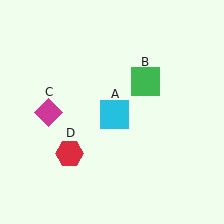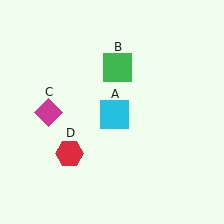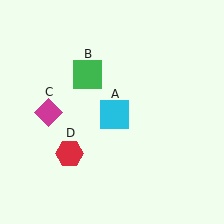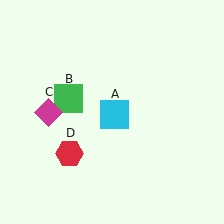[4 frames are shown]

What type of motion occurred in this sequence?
The green square (object B) rotated counterclockwise around the center of the scene.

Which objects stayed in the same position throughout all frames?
Cyan square (object A) and magenta diamond (object C) and red hexagon (object D) remained stationary.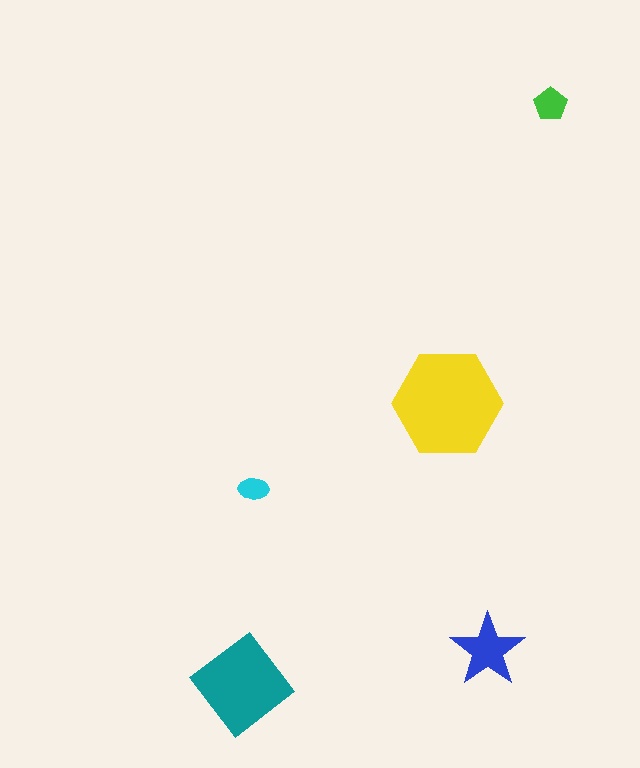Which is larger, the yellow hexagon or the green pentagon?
The yellow hexagon.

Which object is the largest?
The yellow hexagon.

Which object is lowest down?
The teal diamond is bottommost.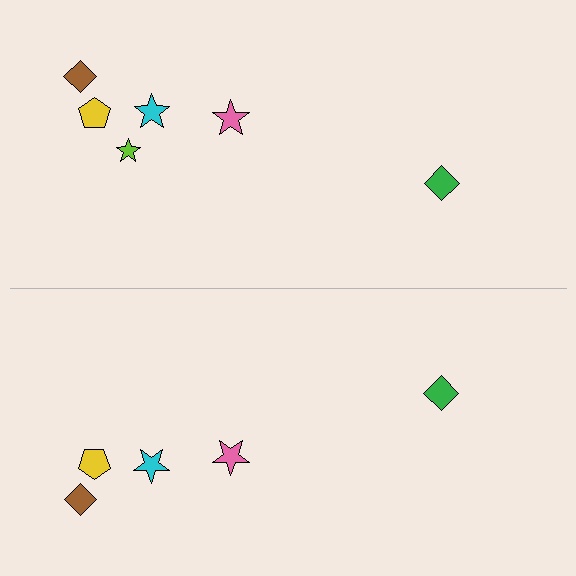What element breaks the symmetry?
A lime star is missing from the bottom side.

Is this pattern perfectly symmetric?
No, the pattern is not perfectly symmetric. A lime star is missing from the bottom side.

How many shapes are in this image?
There are 11 shapes in this image.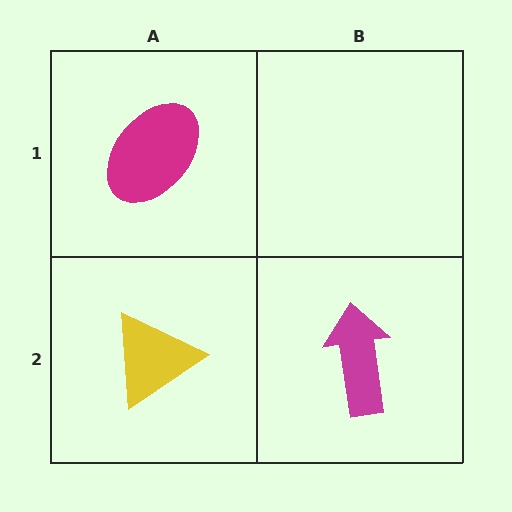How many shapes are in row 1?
1 shape.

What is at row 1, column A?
A magenta ellipse.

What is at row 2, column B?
A magenta arrow.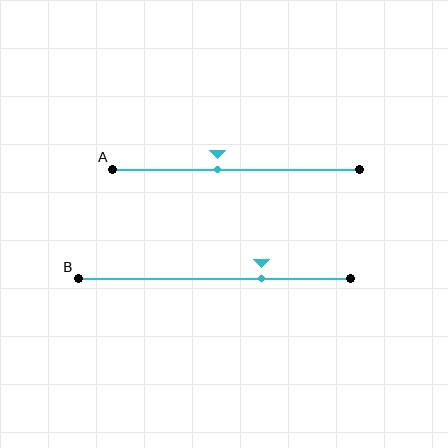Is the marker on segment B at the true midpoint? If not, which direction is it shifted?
No, the marker on segment B is shifted to the right by about 17% of the segment length.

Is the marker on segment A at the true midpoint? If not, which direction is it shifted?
No, the marker on segment A is shifted to the left by about 7% of the segment length.